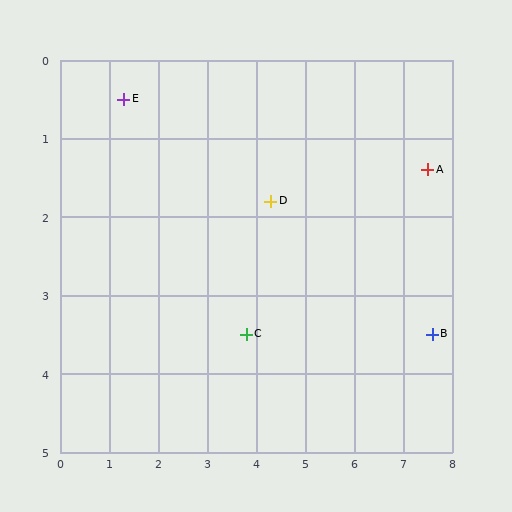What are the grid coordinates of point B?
Point B is at approximately (7.6, 3.5).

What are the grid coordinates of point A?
Point A is at approximately (7.5, 1.4).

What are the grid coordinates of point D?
Point D is at approximately (4.3, 1.8).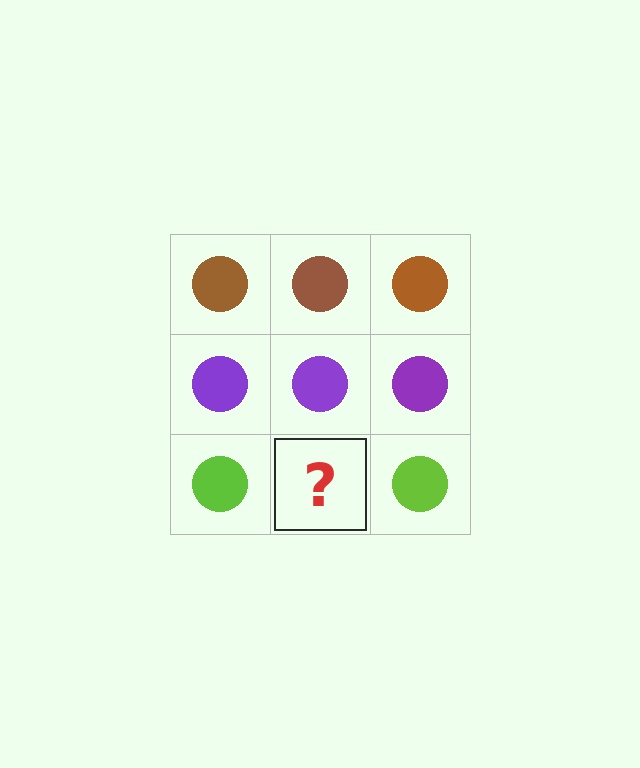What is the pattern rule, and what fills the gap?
The rule is that each row has a consistent color. The gap should be filled with a lime circle.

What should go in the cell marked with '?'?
The missing cell should contain a lime circle.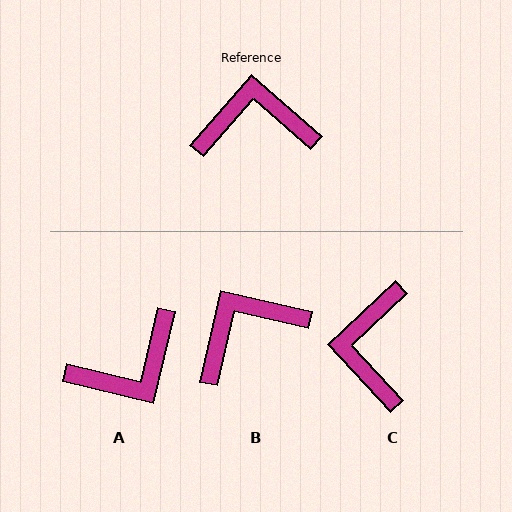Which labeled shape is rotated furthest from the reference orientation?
A, about 152 degrees away.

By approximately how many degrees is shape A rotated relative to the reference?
Approximately 152 degrees clockwise.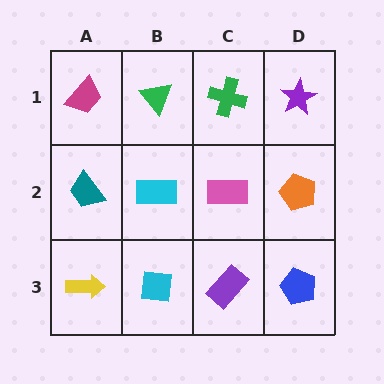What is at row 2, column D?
An orange pentagon.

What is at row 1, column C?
A green cross.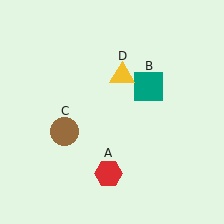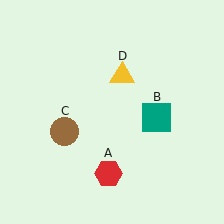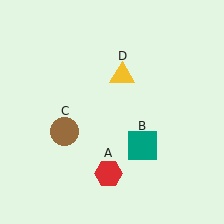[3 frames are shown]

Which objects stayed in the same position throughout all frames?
Red hexagon (object A) and brown circle (object C) and yellow triangle (object D) remained stationary.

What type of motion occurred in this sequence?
The teal square (object B) rotated clockwise around the center of the scene.